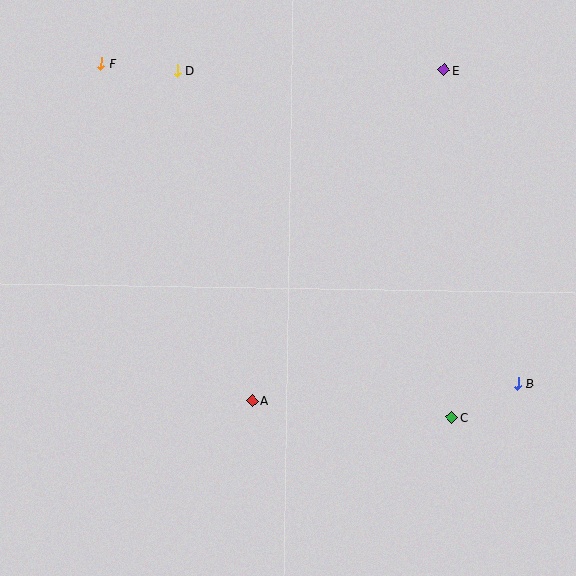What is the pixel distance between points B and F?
The distance between B and F is 525 pixels.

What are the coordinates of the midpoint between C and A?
The midpoint between C and A is at (352, 409).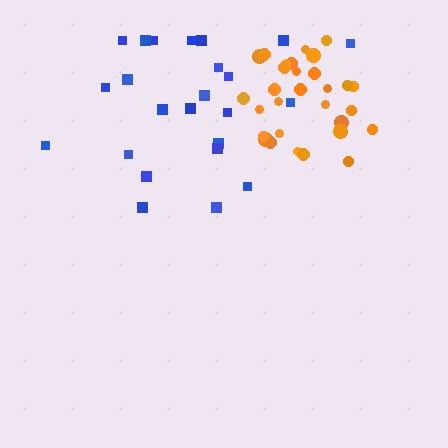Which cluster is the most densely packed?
Orange.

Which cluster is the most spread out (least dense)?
Blue.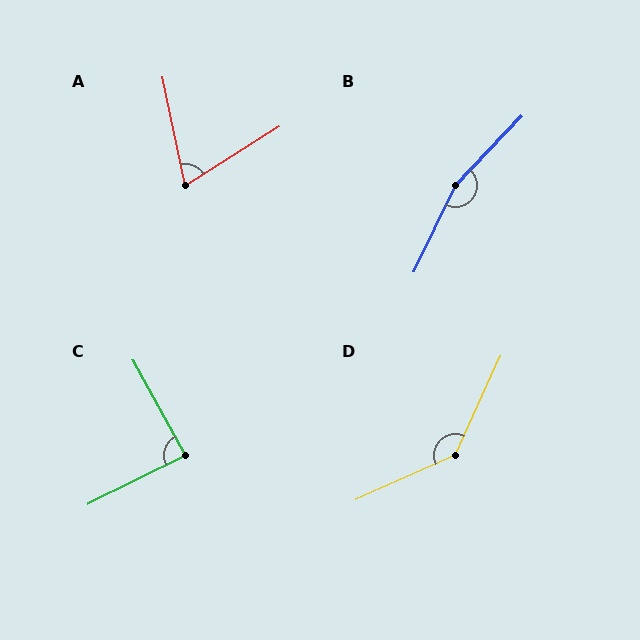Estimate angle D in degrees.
Approximately 139 degrees.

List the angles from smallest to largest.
A (69°), C (88°), D (139°), B (163°).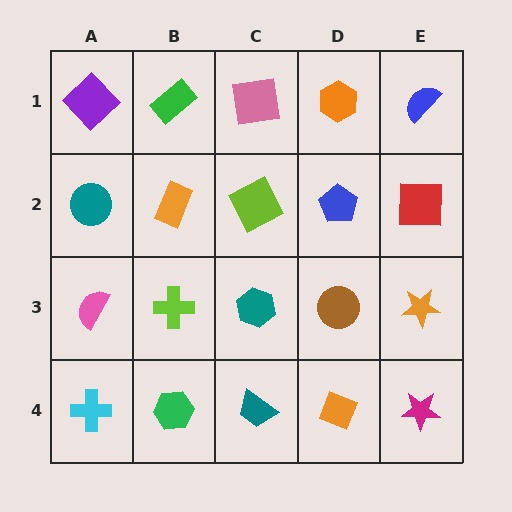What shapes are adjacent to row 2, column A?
A purple diamond (row 1, column A), a pink semicircle (row 3, column A), an orange rectangle (row 2, column B).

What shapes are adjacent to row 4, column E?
An orange star (row 3, column E), an orange diamond (row 4, column D).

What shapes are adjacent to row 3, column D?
A blue pentagon (row 2, column D), an orange diamond (row 4, column D), a teal hexagon (row 3, column C), an orange star (row 3, column E).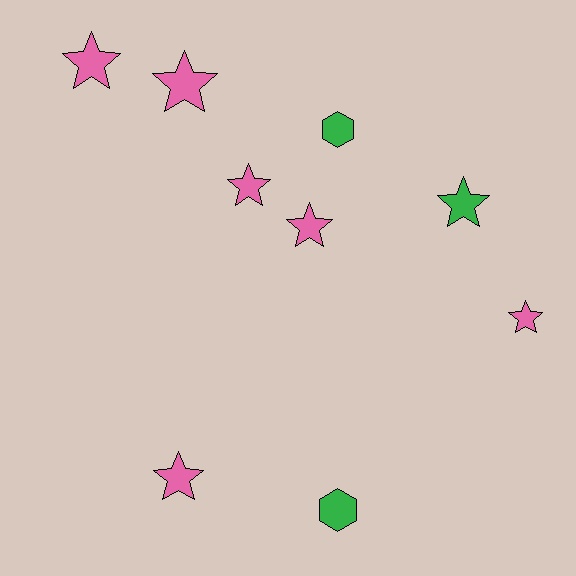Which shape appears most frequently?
Star, with 7 objects.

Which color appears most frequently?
Pink, with 6 objects.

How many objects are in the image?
There are 9 objects.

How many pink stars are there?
There are 6 pink stars.